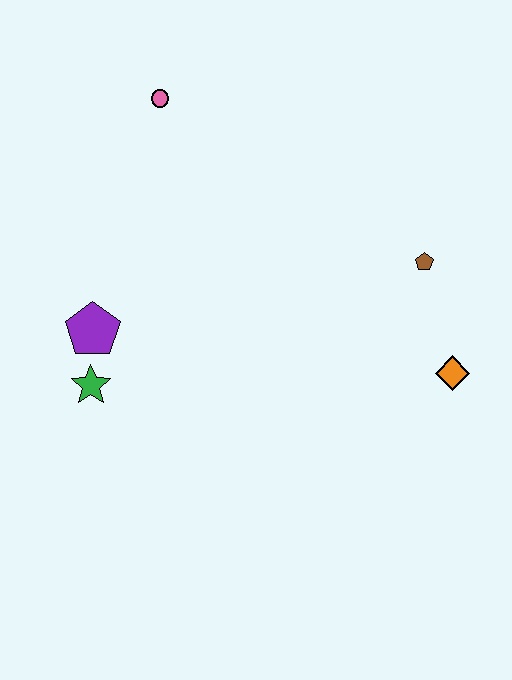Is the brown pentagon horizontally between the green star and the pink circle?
No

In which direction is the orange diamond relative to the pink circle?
The orange diamond is to the right of the pink circle.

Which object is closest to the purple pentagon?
The green star is closest to the purple pentagon.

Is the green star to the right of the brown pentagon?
No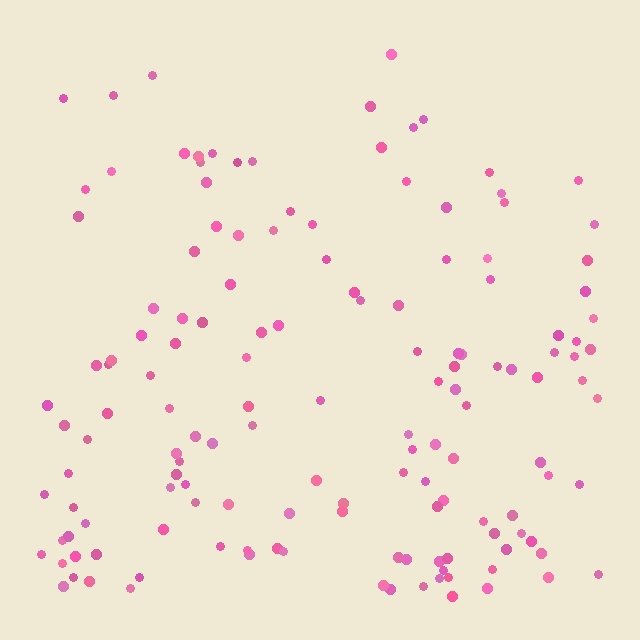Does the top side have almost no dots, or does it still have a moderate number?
Still a moderate number, just noticeably fewer than the bottom.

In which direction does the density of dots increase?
From top to bottom, with the bottom side densest.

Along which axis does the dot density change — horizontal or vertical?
Vertical.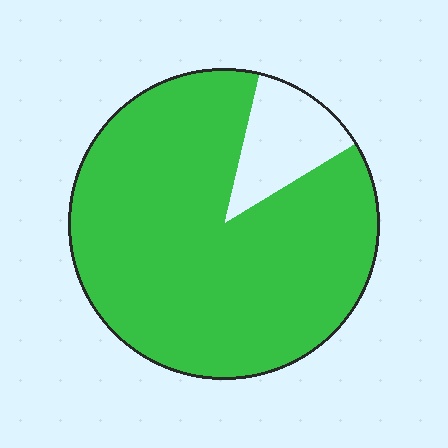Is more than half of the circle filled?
Yes.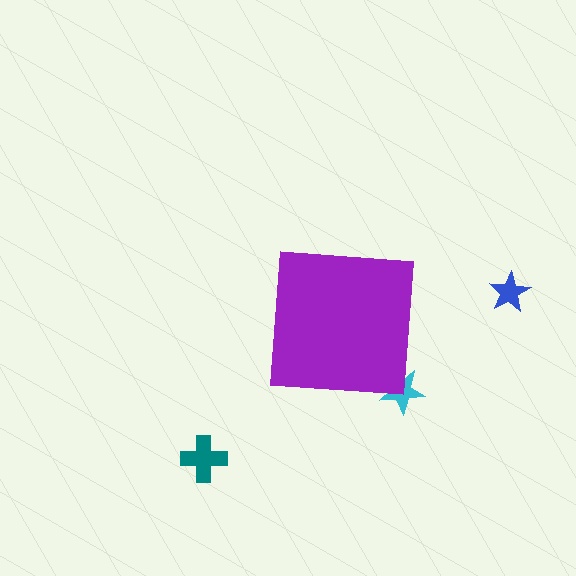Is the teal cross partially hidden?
No, the teal cross is fully visible.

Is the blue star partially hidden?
No, the blue star is fully visible.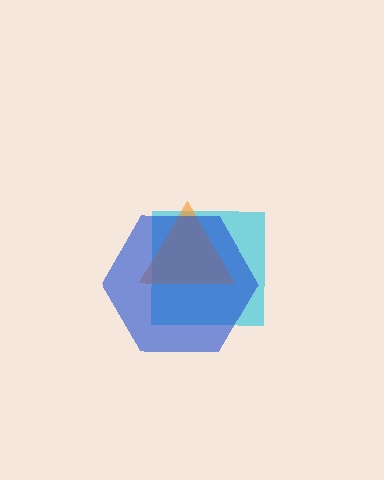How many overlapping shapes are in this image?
There are 3 overlapping shapes in the image.